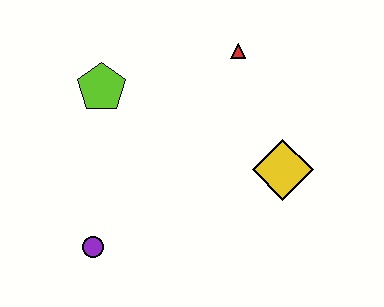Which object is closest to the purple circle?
The lime pentagon is closest to the purple circle.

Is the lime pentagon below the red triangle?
Yes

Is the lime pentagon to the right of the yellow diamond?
No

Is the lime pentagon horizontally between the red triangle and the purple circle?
Yes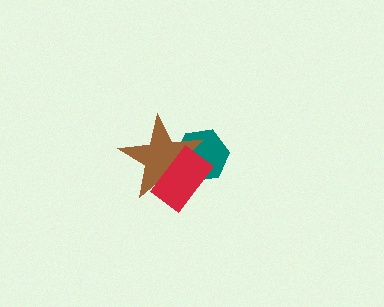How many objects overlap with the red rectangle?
2 objects overlap with the red rectangle.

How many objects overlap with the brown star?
2 objects overlap with the brown star.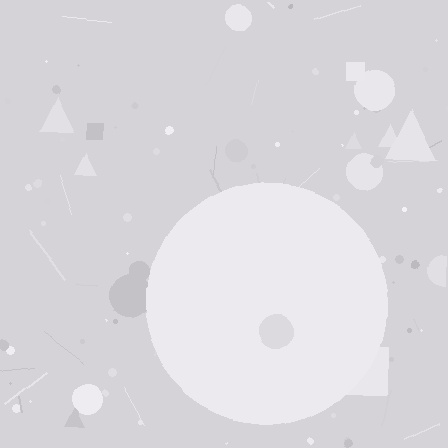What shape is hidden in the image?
A circle is hidden in the image.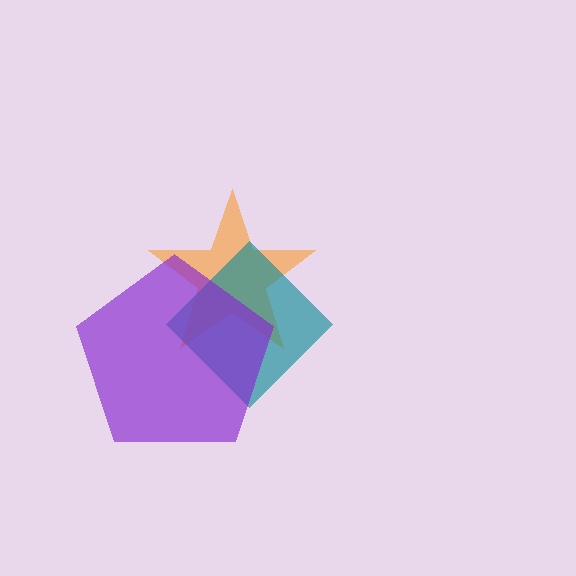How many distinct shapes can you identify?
There are 3 distinct shapes: an orange star, a teal diamond, a purple pentagon.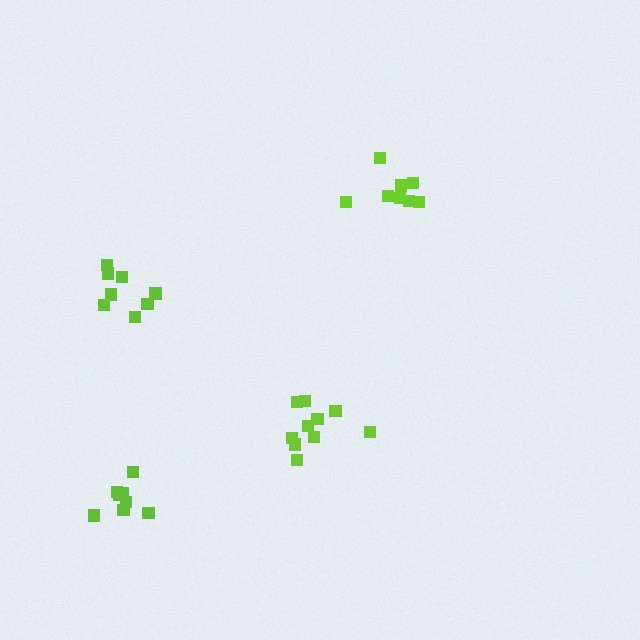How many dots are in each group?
Group 1: 8 dots, Group 2: 10 dots, Group 3: 8 dots, Group 4: 8 dots (34 total).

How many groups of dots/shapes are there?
There are 4 groups.